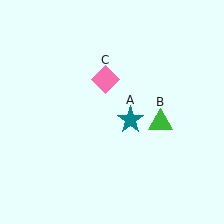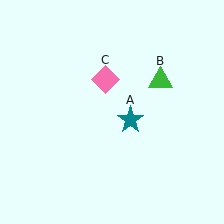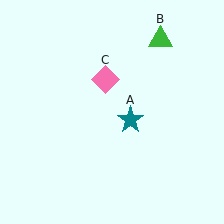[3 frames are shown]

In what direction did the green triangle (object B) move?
The green triangle (object B) moved up.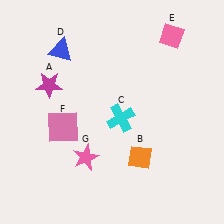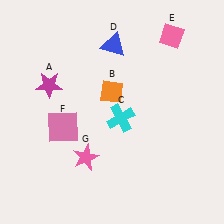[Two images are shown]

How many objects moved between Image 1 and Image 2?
2 objects moved between the two images.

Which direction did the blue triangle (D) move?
The blue triangle (D) moved right.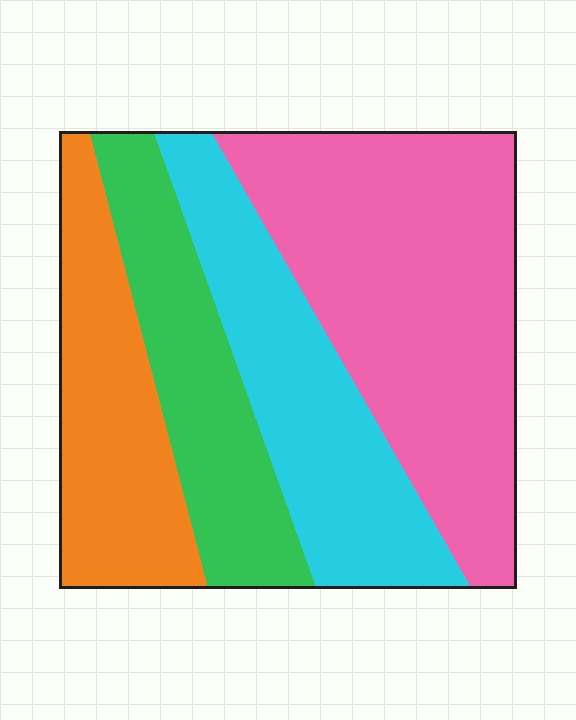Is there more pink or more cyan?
Pink.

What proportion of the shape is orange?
Orange covers about 20% of the shape.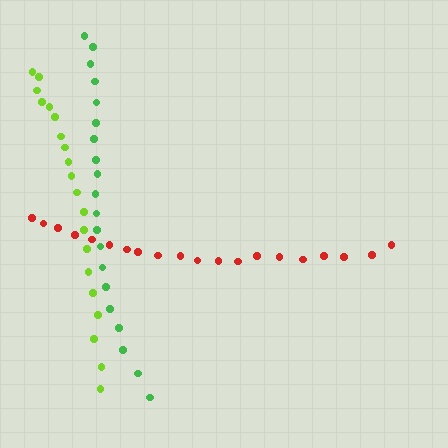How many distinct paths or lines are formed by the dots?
There are 3 distinct paths.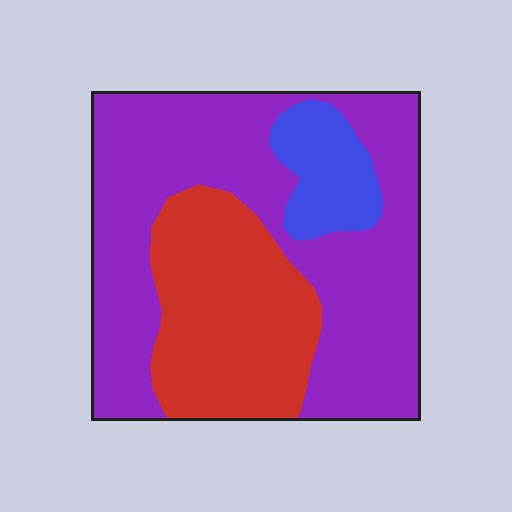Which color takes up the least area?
Blue, at roughly 10%.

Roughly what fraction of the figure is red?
Red takes up about one third (1/3) of the figure.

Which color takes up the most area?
Purple, at roughly 60%.